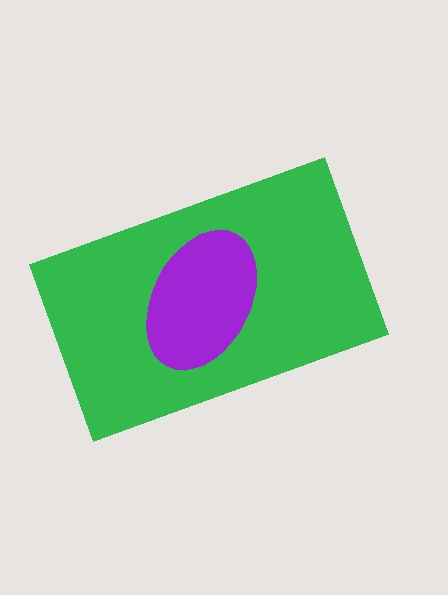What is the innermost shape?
The purple ellipse.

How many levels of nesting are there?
2.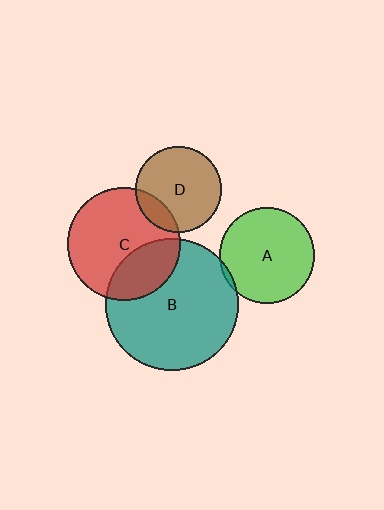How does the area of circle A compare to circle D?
Approximately 1.2 times.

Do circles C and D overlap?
Yes.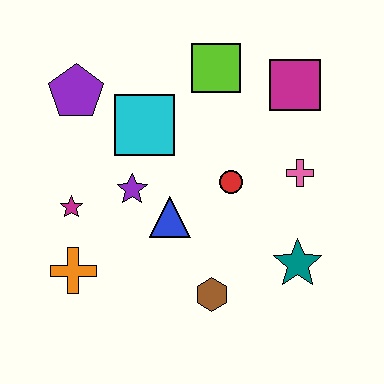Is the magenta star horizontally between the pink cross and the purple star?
No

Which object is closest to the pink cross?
The red circle is closest to the pink cross.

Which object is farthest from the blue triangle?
The magenta square is farthest from the blue triangle.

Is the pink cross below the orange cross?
No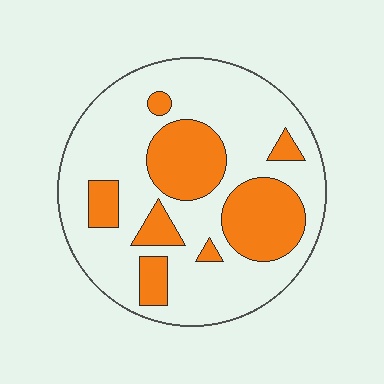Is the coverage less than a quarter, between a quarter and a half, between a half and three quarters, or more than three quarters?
Between a quarter and a half.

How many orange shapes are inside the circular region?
8.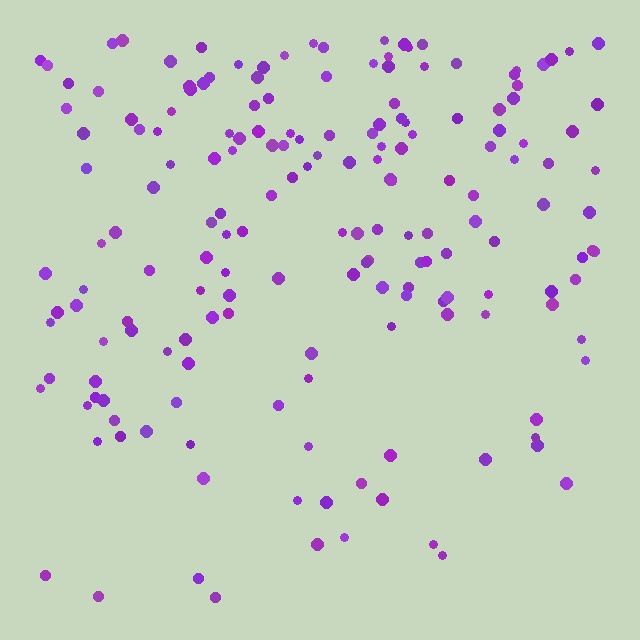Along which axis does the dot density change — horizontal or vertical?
Vertical.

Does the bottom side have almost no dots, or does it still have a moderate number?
Still a moderate number, just noticeably fewer than the top.